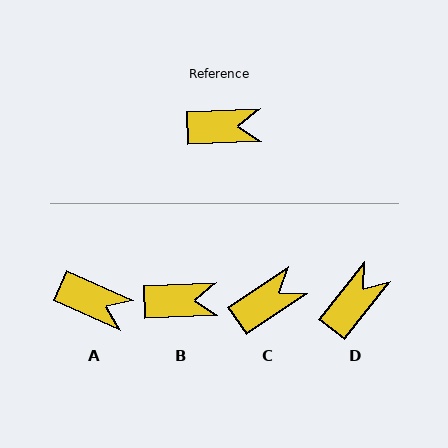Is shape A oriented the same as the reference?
No, it is off by about 26 degrees.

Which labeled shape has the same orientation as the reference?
B.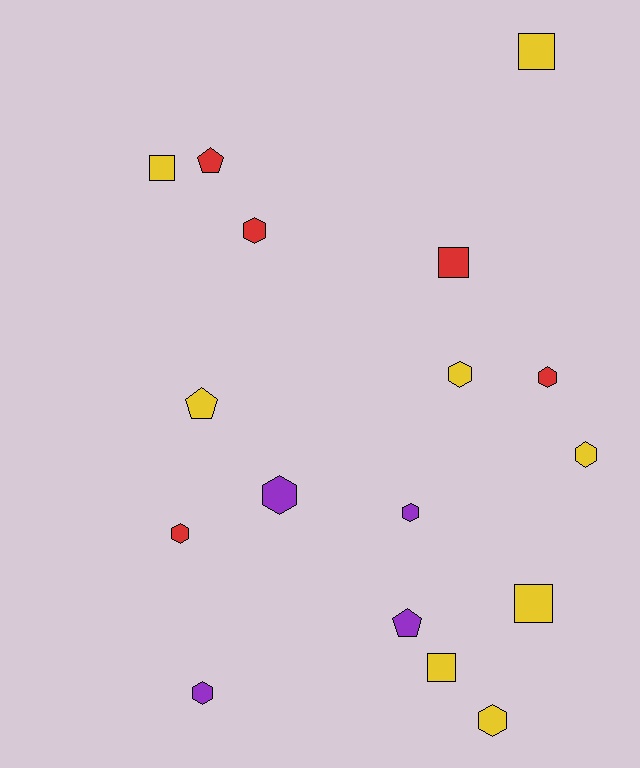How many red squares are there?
There is 1 red square.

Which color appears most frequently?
Yellow, with 8 objects.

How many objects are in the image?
There are 17 objects.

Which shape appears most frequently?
Hexagon, with 9 objects.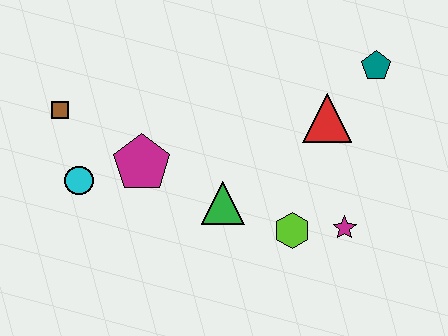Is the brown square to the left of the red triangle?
Yes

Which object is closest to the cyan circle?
The magenta pentagon is closest to the cyan circle.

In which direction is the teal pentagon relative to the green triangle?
The teal pentagon is to the right of the green triangle.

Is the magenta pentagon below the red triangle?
Yes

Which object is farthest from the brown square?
The teal pentagon is farthest from the brown square.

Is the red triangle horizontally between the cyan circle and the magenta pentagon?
No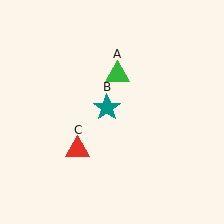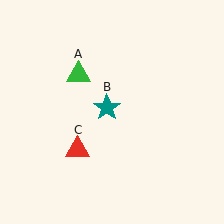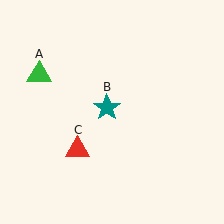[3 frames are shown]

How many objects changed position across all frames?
1 object changed position: green triangle (object A).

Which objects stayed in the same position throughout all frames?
Teal star (object B) and red triangle (object C) remained stationary.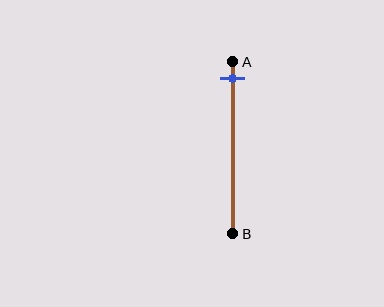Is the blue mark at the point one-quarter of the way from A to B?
No, the mark is at about 10% from A, not at the 25% one-quarter point.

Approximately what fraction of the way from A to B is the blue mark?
The blue mark is approximately 10% of the way from A to B.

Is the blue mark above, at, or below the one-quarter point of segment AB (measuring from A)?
The blue mark is above the one-quarter point of segment AB.